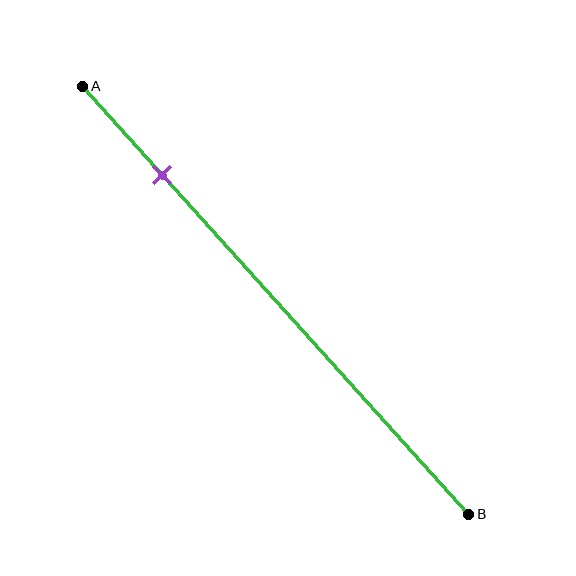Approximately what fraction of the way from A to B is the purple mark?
The purple mark is approximately 20% of the way from A to B.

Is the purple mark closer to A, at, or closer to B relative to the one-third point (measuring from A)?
The purple mark is closer to point A than the one-third point of segment AB.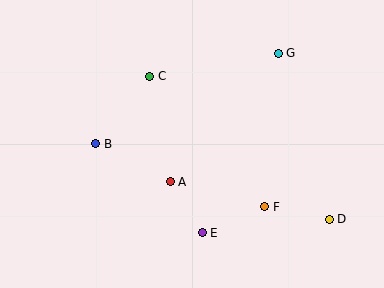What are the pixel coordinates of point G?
Point G is at (278, 53).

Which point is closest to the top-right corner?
Point G is closest to the top-right corner.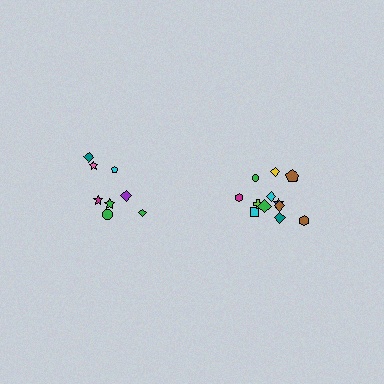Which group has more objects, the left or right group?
The right group.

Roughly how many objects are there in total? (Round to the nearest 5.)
Roughly 20 objects in total.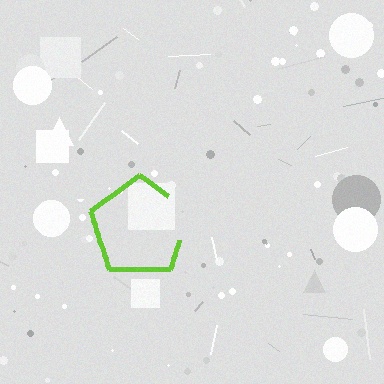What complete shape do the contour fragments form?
The contour fragments form a pentagon.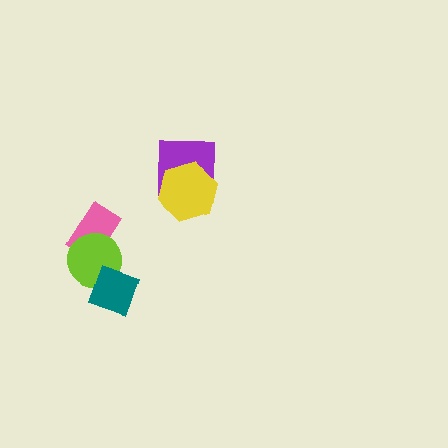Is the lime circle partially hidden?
Yes, it is partially covered by another shape.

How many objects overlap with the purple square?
1 object overlaps with the purple square.